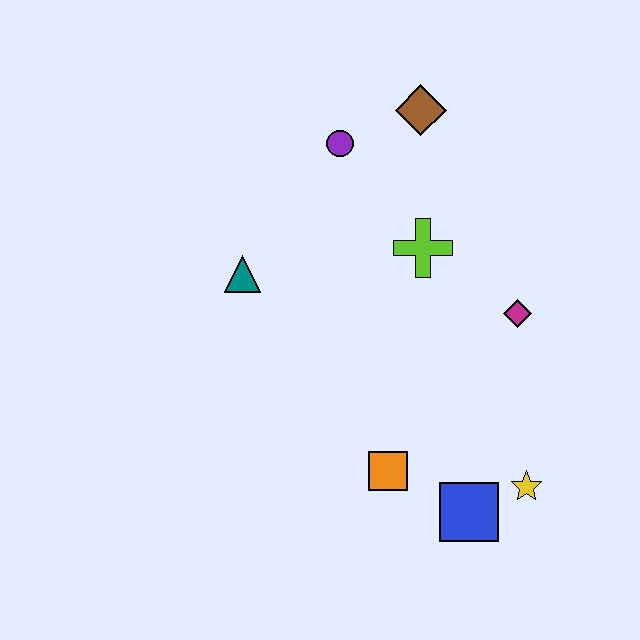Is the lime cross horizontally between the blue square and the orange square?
Yes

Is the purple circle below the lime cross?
No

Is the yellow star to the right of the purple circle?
Yes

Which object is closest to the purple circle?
The brown diamond is closest to the purple circle.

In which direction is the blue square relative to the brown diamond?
The blue square is below the brown diamond.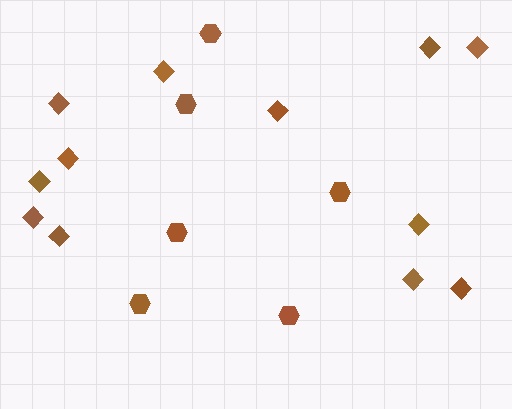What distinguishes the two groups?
There are 2 groups: one group of hexagons (6) and one group of diamonds (12).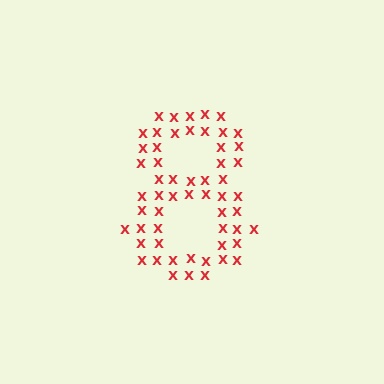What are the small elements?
The small elements are letter X's.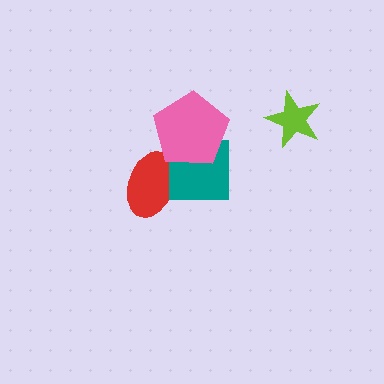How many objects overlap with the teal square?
2 objects overlap with the teal square.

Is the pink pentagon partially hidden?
No, no other shape covers it.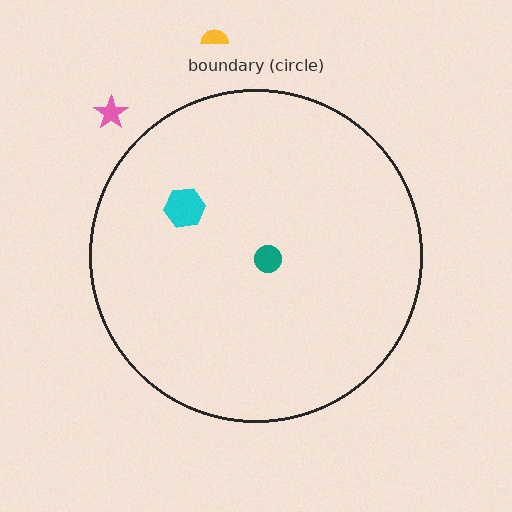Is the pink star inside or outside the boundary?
Outside.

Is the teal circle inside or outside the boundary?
Inside.